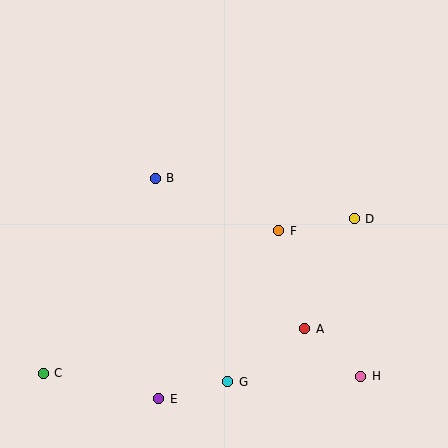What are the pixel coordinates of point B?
Point B is at (155, 178).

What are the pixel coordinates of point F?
Point F is at (278, 231).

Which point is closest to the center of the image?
Point F at (278, 231) is closest to the center.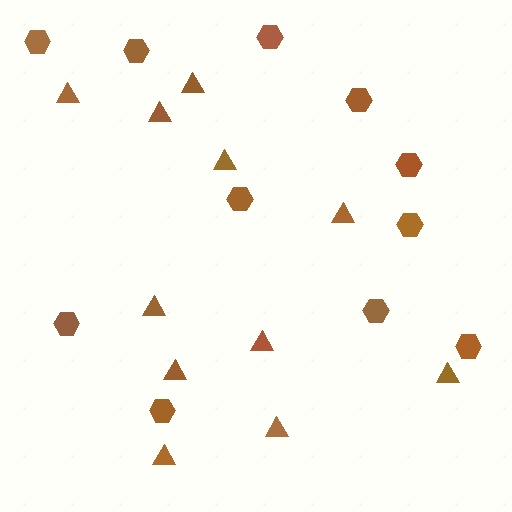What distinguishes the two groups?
There are 2 groups: one group of triangles (11) and one group of hexagons (11).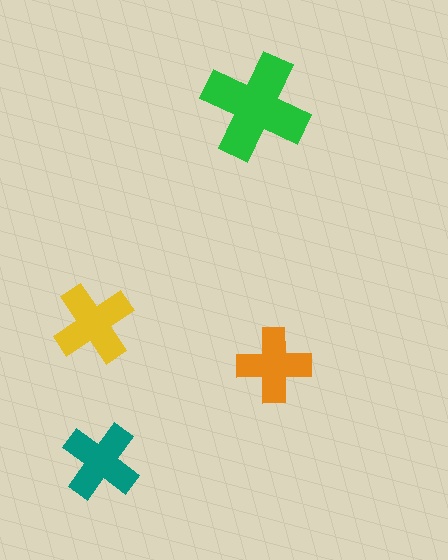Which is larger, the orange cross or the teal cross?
The teal one.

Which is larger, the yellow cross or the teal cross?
The yellow one.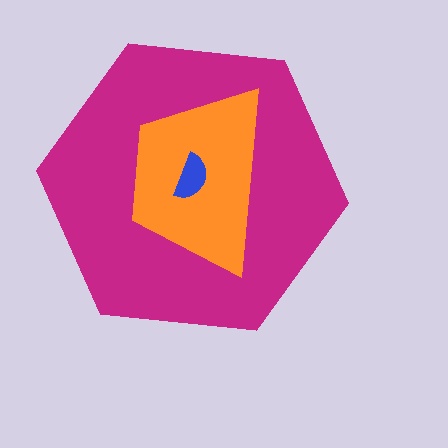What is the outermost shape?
The magenta hexagon.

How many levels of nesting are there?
3.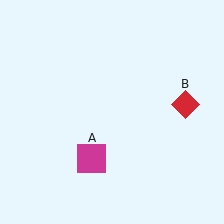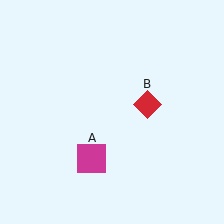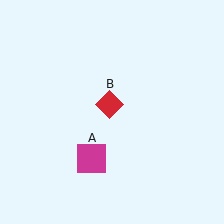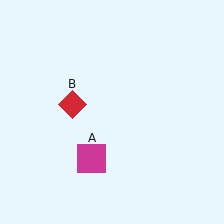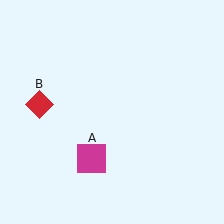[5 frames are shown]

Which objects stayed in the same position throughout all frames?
Magenta square (object A) remained stationary.